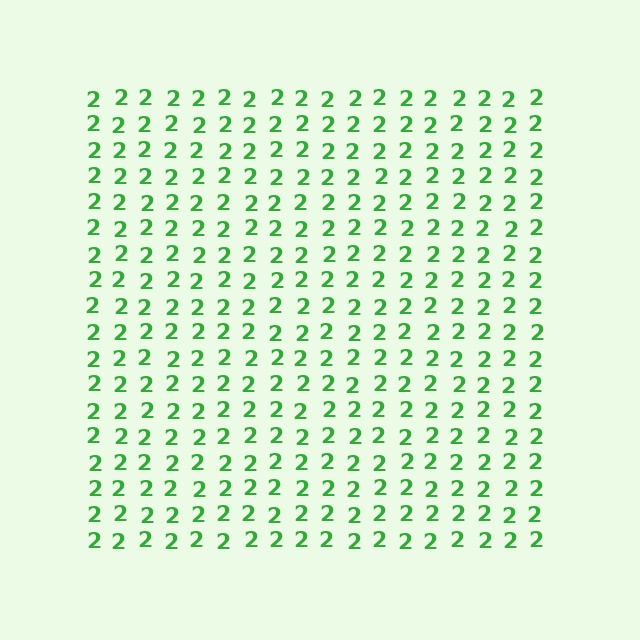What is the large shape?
The large shape is a square.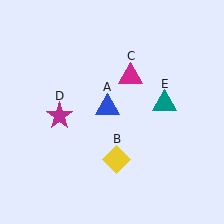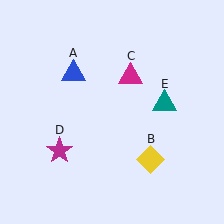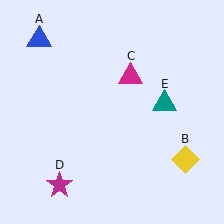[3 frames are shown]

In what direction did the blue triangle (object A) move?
The blue triangle (object A) moved up and to the left.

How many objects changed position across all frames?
3 objects changed position: blue triangle (object A), yellow diamond (object B), magenta star (object D).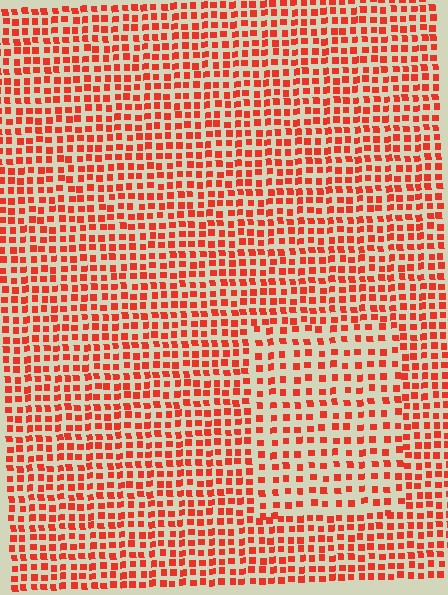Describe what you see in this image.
The image contains small red elements arranged at two different densities. A rectangle-shaped region is visible where the elements are less densely packed than the surrounding area.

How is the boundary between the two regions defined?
The boundary is defined by a change in element density (approximately 1.6x ratio). All elements are the same color, size, and shape.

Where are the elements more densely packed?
The elements are more densely packed outside the rectangle boundary.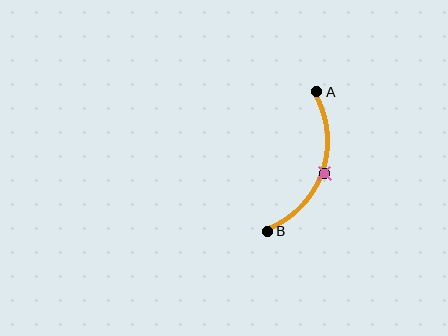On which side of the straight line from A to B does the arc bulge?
The arc bulges to the right of the straight line connecting A and B.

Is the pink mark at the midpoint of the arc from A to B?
Yes. The pink mark lies on the arc at equal arc-length from both A and B — it is the arc midpoint.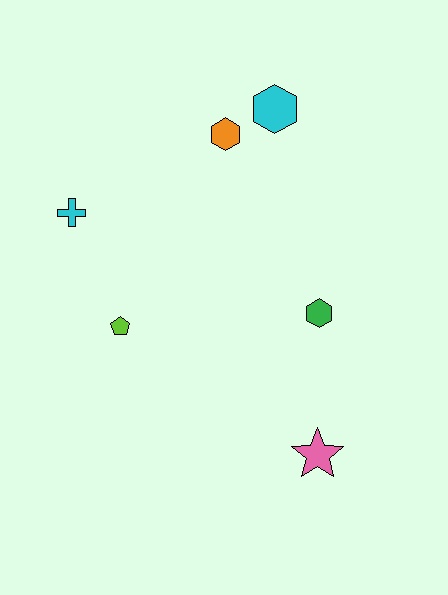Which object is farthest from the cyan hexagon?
The pink star is farthest from the cyan hexagon.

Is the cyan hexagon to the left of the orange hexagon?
No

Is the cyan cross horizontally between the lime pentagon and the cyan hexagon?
No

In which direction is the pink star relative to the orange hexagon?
The pink star is below the orange hexagon.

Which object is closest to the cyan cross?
The lime pentagon is closest to the cyan cross.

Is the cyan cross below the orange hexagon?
Yes